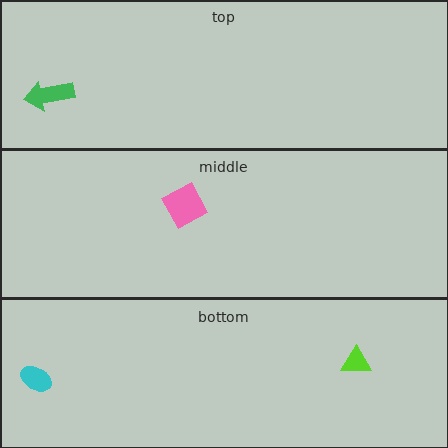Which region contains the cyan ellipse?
The bottom region.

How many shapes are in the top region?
1.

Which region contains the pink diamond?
The middle region.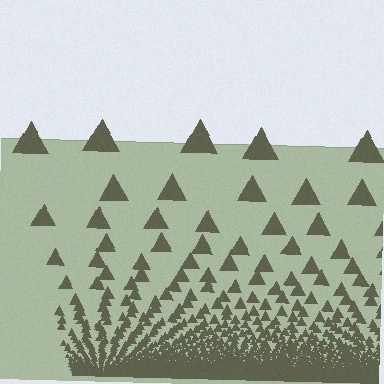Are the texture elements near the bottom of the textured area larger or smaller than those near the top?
Smaller. The gradient is inverted — elements near the bottom are smaller and denser.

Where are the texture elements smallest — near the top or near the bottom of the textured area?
Near the bottom.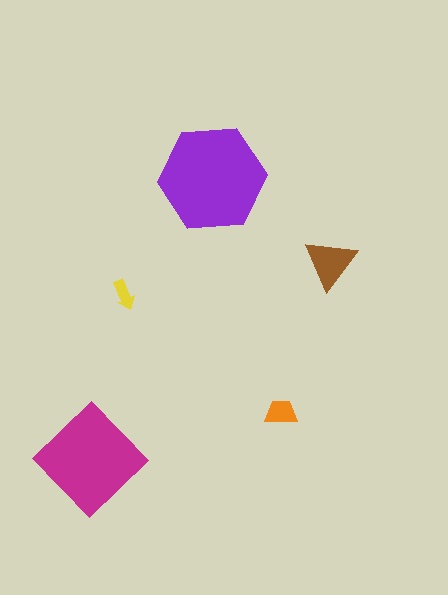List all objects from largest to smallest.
The purple hexagon, the magenta diamond, the brown triangle, the orange trapezoid, the yellow arrow.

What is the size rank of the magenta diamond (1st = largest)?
2nd.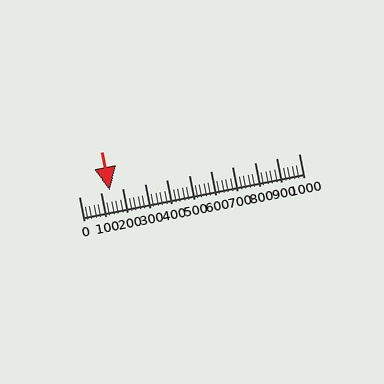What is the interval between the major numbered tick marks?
The major tick marks are spaced 100 units apart.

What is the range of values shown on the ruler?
The ruler shows values from 0 to 1000.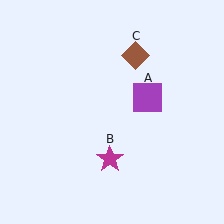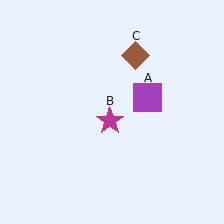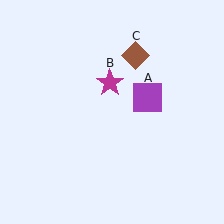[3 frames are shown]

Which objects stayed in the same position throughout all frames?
Purple square (object A) and brown diamond (object C) remained stationary.